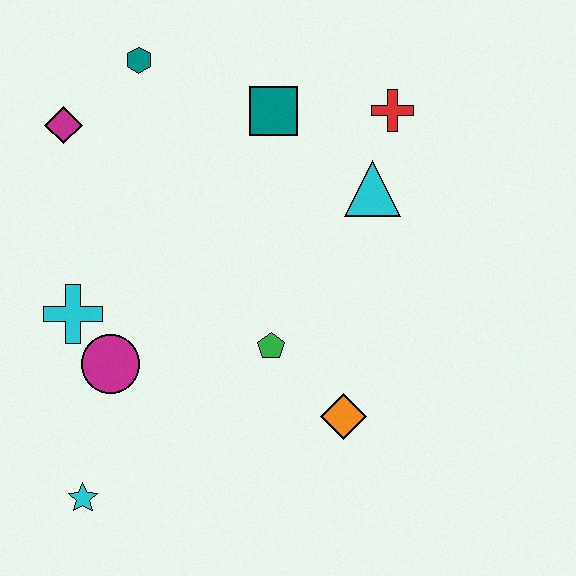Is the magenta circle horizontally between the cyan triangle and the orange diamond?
No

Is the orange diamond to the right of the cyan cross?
Yes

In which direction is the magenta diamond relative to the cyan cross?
The magenta diamond is above the cyan cross.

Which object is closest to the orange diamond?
The green pentagon is closest to the orange diamond.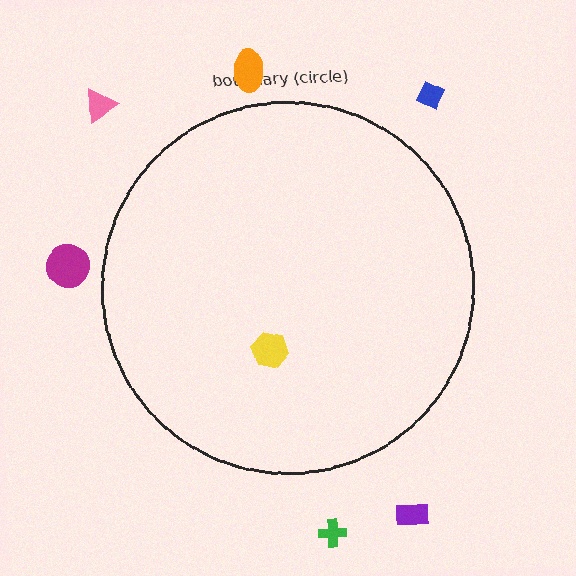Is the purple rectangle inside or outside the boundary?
Outside.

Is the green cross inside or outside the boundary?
Outside.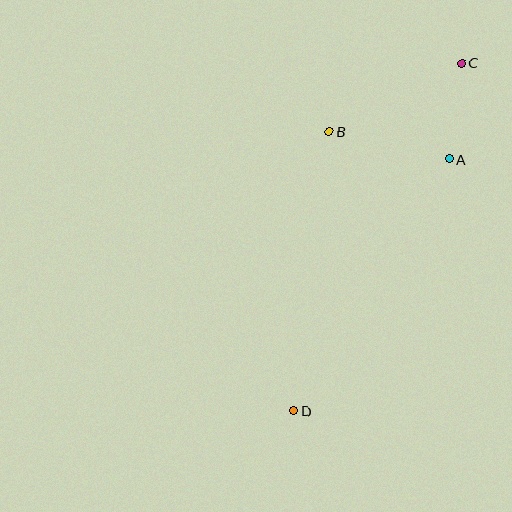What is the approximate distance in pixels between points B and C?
The distance between B and C is approximately 149 pixels.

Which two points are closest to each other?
Points A and C are closest to each other.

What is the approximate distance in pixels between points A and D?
The distance between A and D is approximately 296 pixels.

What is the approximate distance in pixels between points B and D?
The distance between B and D is approximately 281 pixels.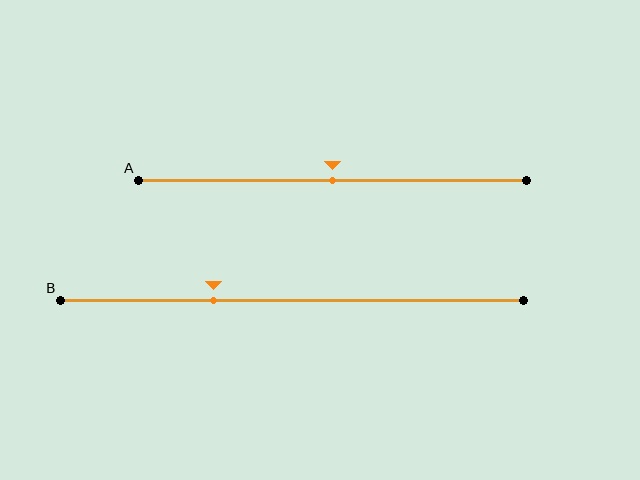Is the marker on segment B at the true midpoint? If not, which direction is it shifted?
No, the marker on segment B is shifted to the left by about 17% of the segment length.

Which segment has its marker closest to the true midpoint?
Segment A has its marker closest to the true midpoint.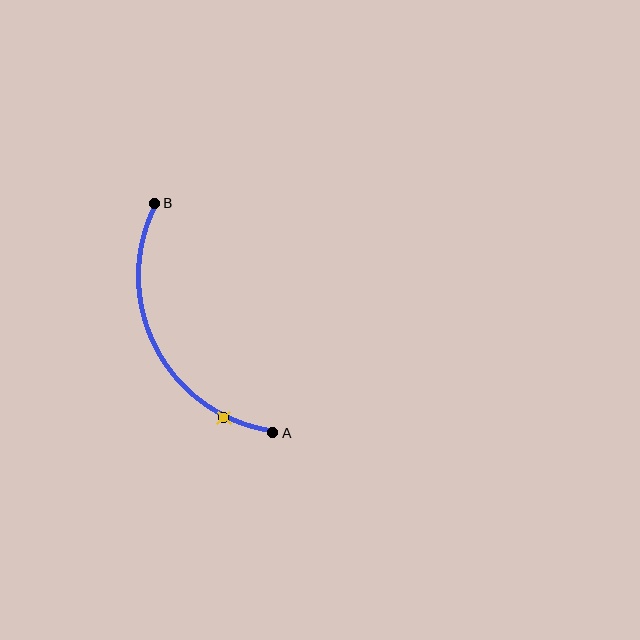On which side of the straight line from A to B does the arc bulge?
The arc bulges to the left of the straight line connecting A and B.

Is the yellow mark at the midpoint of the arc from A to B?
No. The yellow mark lies on the arc but is closer to endpoint A. The arc midpoint would be at the point on the curve equidistant along the arc from both A and B.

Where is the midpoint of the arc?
The arc midpoint is the point on the curve farthest from the straight line joining A and B. It sits to the left of that line.